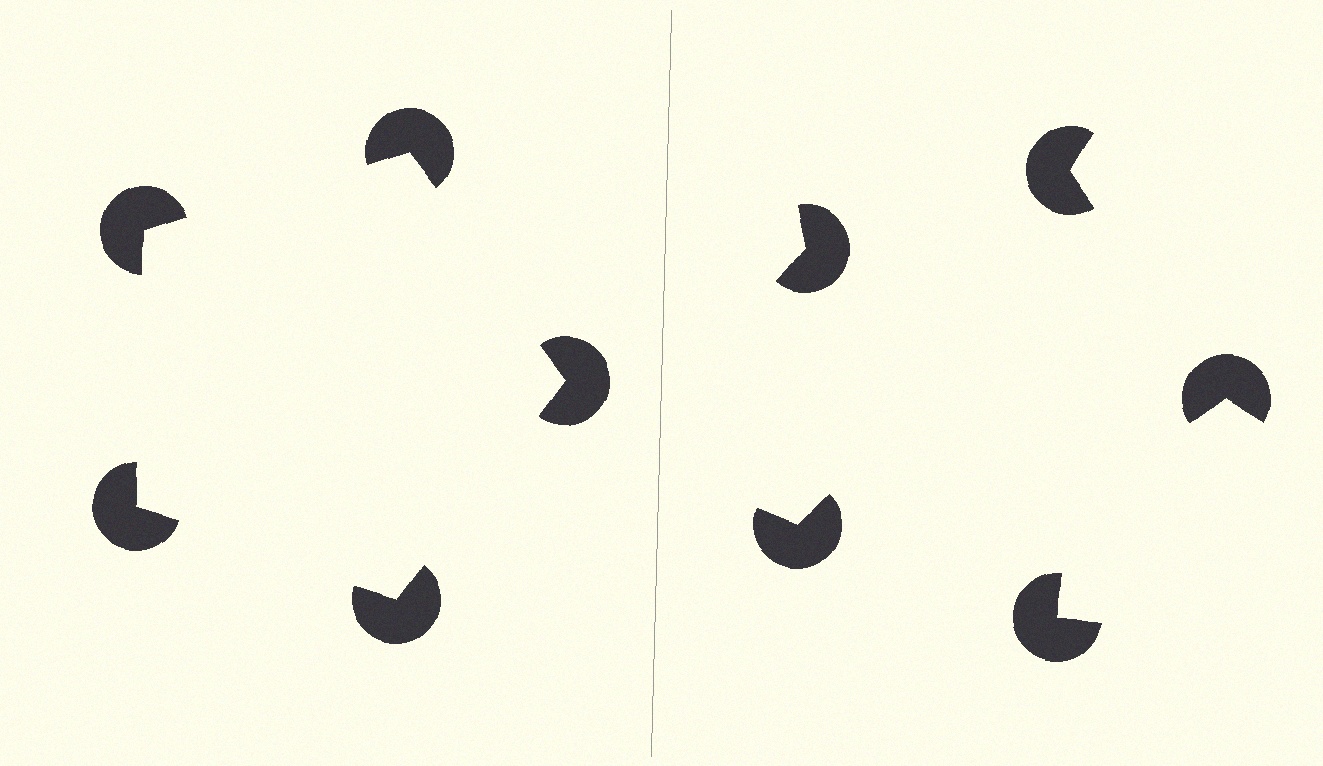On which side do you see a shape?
An illusory pentagon appears on the left side. On the right side the wedge cuts are rotated, so no coherent shape forms.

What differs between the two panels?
The pac-man discs are positioned identically on both sides; only the wedge orientations differ. On the left they align to a pentagon; on the right they are misaligned.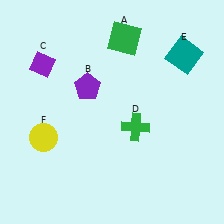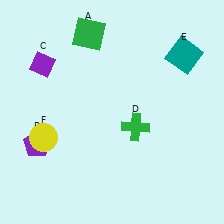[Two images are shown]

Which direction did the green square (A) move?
The green square (A) moved left.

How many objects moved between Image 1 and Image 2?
2 objects moved between the two images.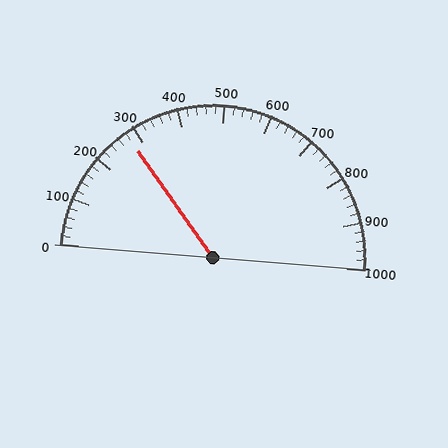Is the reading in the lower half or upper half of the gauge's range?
The reading is in the lower half of the range (0 to 1000).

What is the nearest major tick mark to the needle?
The nearest major tick mark is 300.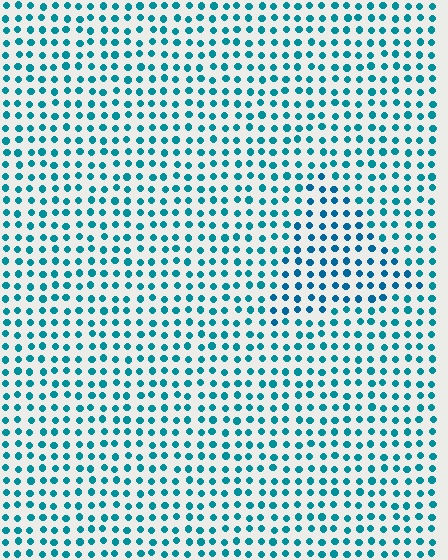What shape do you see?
I see a triangle.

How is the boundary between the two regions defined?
The boundary is defined purely by a slight shift in hue (about 16 degrees). Spacing, size, and orientation are identical on both sides.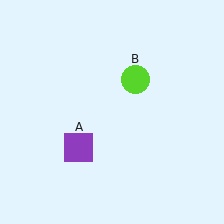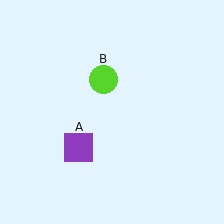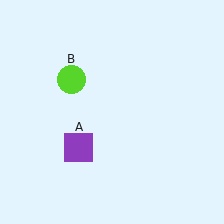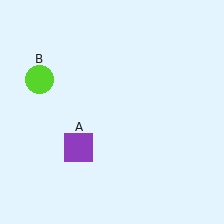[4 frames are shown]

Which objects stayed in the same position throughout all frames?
Purple square (object A) remained stationary.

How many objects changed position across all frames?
1 object changed position: lime circle (object B).